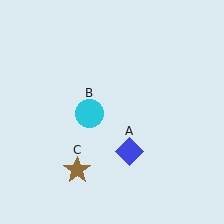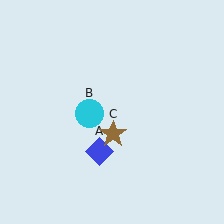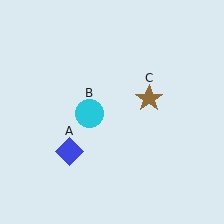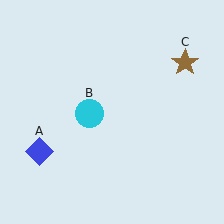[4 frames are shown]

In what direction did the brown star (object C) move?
The brown star (object C) moved up and to the right.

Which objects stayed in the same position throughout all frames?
Cyan circle (object B) remained stationary.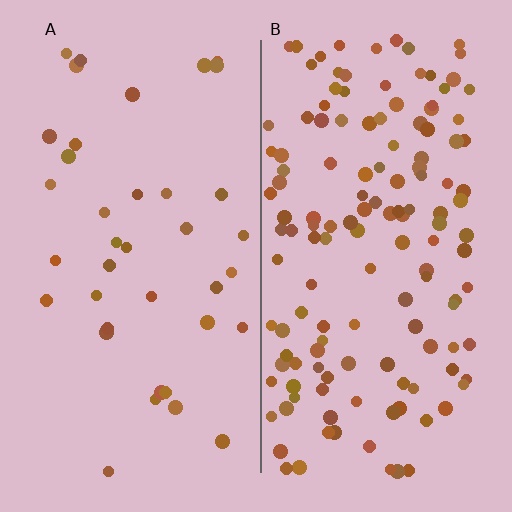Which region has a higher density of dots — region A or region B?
B (the right).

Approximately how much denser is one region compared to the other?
Approximately 3.7× — region B over region A.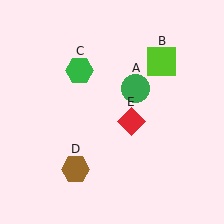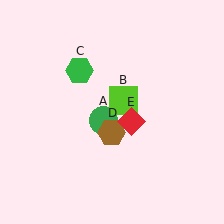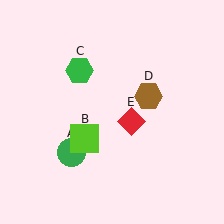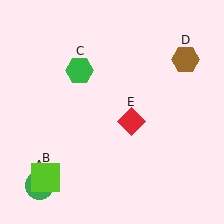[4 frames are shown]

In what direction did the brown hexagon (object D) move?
The brown hexagon (object D) moved up and to the right.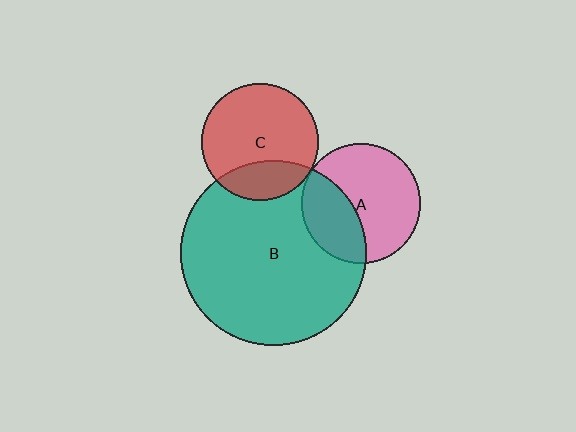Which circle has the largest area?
Circle B (teal).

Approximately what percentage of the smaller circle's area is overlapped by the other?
Approximately 25%.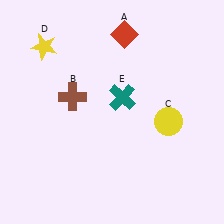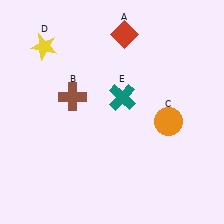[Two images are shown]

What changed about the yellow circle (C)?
In Image 1, C is yellow. In Image 2, it changed to orange.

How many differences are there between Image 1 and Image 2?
There is 1 difference between the two images.